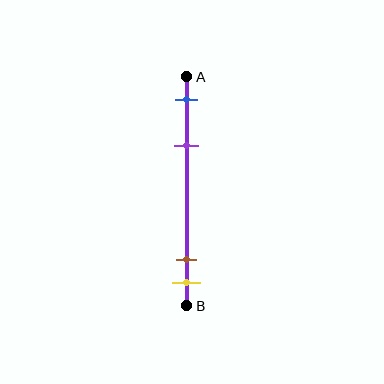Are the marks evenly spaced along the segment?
No, the marks are not evenly spaced.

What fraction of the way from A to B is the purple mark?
The purple mark is approximately 30% (0.3) of the way from A to B.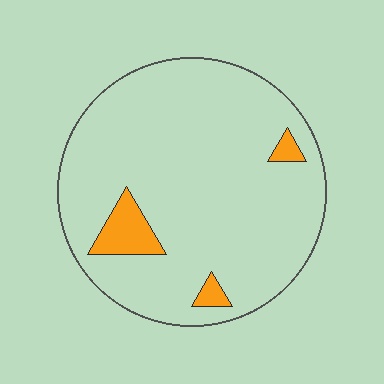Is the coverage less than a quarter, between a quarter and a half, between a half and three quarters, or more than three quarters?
Less than a quarter.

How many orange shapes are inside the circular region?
3.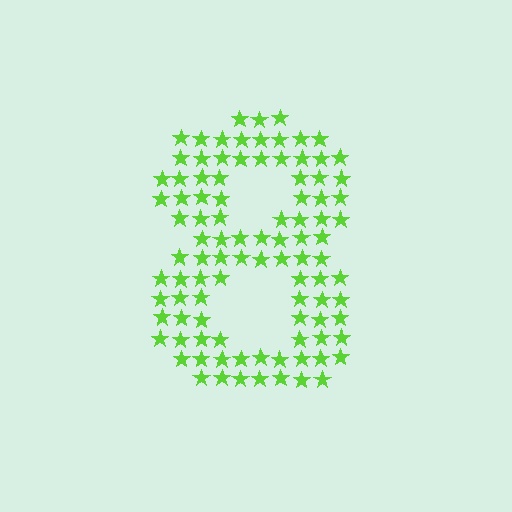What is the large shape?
The large shape is the digit 8.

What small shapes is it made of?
It is made of small stars.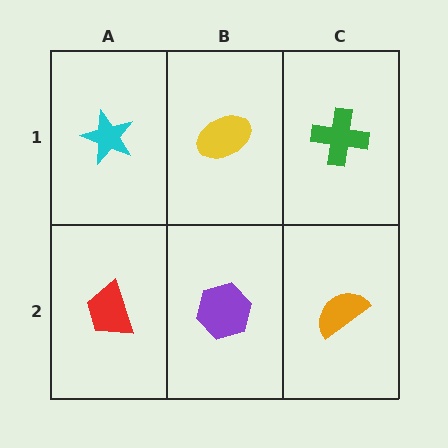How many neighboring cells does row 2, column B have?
3.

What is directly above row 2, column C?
A green cross.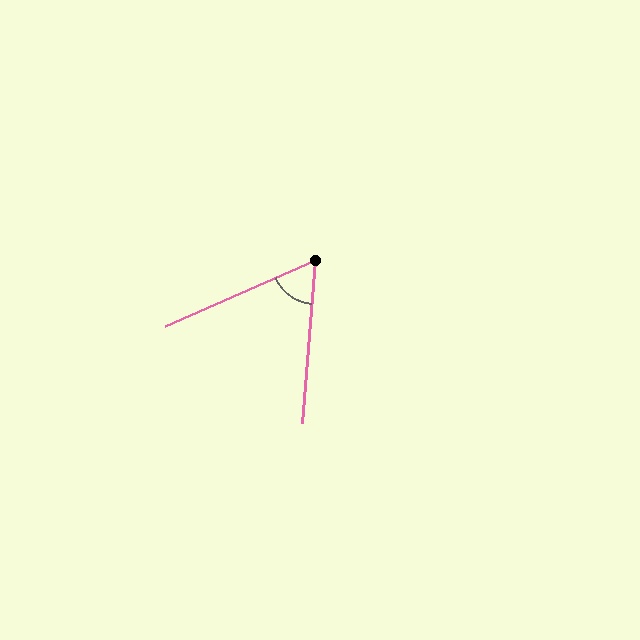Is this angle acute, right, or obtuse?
It is acute.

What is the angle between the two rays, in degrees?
Approximately 62 degrees.